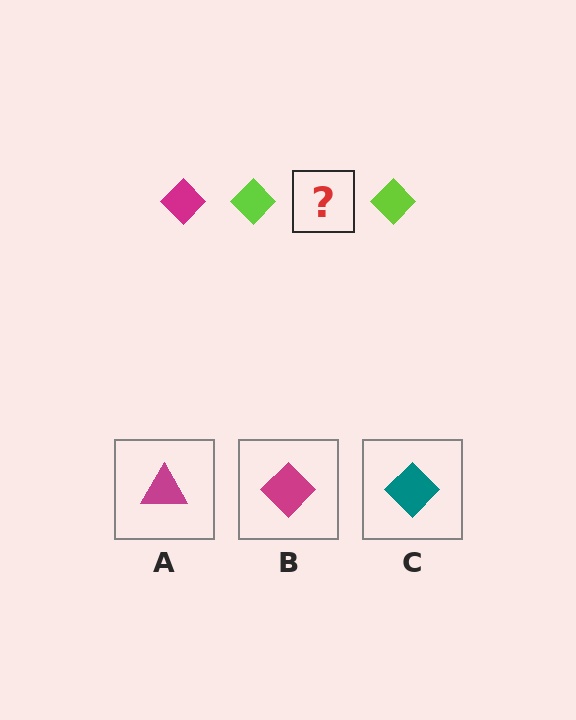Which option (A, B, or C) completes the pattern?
B.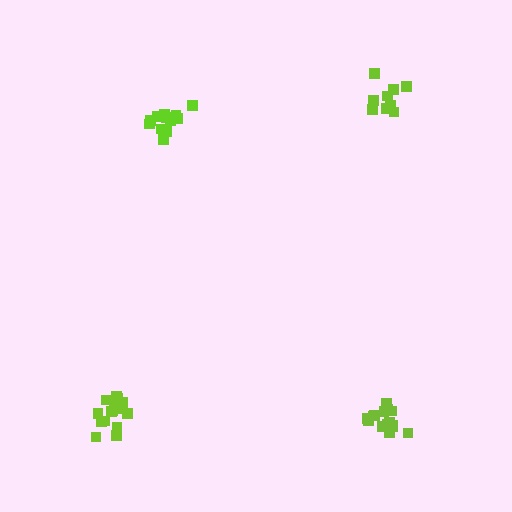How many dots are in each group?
Group 1: 9 dots, Group 2: 15 dots, Group 3: 13 dots, Group 4: 15 dots (52 total).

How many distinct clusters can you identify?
There are 4 distinct clusters.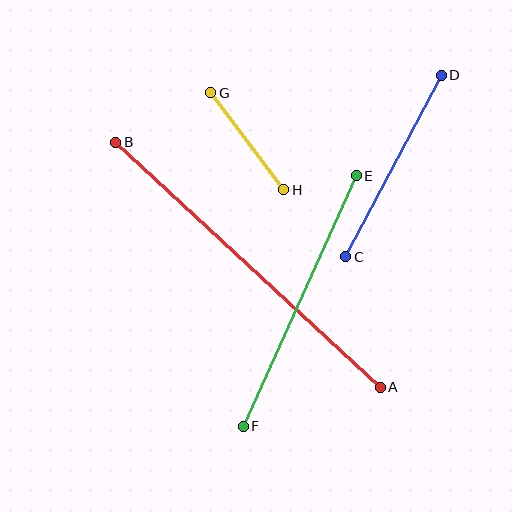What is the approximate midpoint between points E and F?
The midpoint is at approximately (300, 301) pixels.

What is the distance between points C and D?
The distance is approximately 205 pixels.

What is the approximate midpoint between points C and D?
The midpoint is at approximately (393, 166) pixels.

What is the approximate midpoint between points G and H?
The midpoint is at approximately (247, 141) pixels.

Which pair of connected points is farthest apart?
Points A and B are farthest apart.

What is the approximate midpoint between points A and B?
The midpoint is at approximately (248, 265) pixels.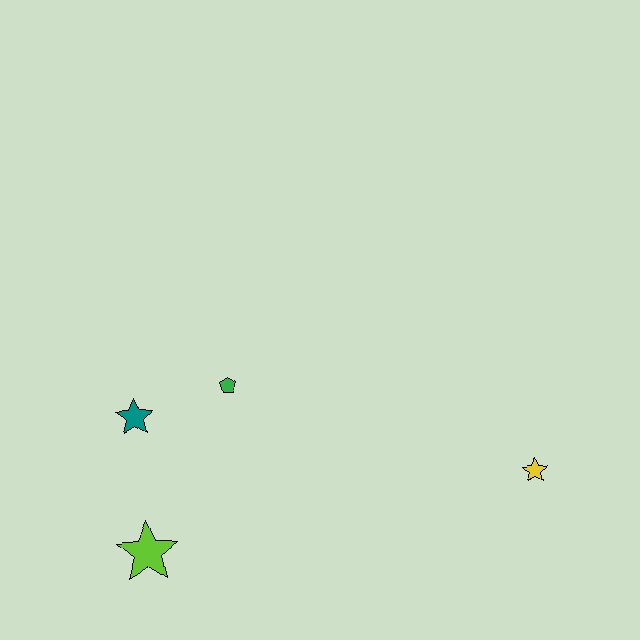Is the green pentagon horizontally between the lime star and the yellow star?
Yes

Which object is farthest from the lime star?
The yellow star is farthest from the lime star.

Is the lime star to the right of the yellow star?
No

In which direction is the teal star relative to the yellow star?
The teal star is to the left of the yellow star.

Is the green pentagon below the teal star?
No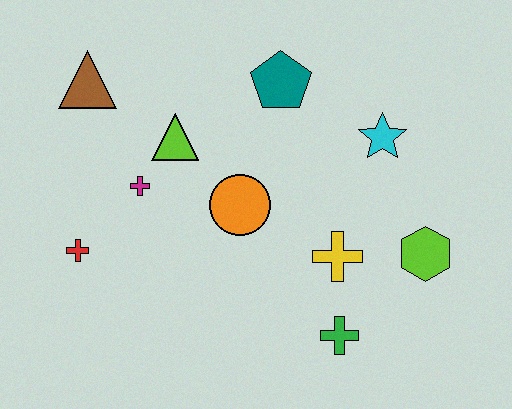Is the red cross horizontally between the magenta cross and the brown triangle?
No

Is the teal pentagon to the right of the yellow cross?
No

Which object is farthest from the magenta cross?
The lime hexagon is farthest from the magenta cross.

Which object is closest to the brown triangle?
The lime triangle is closest to the brown triangle.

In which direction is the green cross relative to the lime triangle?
The green cross is below the lime triangle.